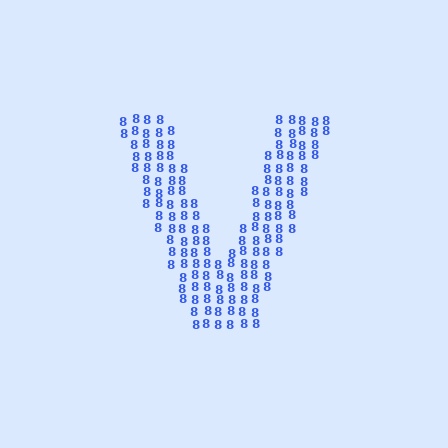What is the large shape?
The large shape is the letter V.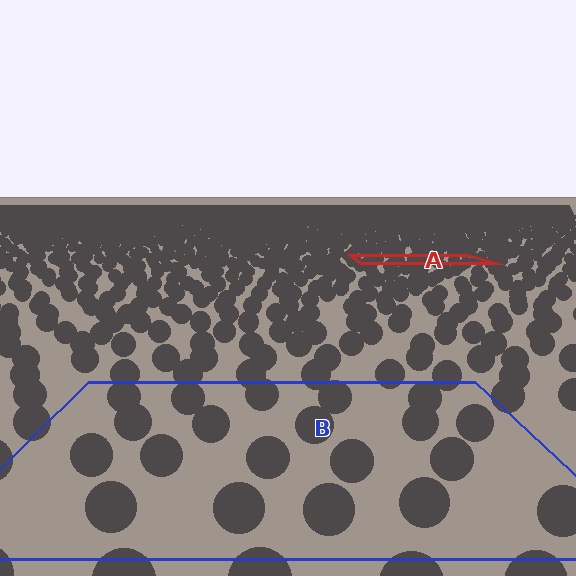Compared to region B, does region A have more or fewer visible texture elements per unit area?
Region A has more texture elements per unit area — they are packed more densely because it is farther away.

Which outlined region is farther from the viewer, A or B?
Region A is farther from the viewer — the texture elements inside it appear smaller and more densely packed.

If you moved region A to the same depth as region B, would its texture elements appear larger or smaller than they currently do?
They would appear larger. At a closer depth, the same texture elements are projected at a bigger on-screen size.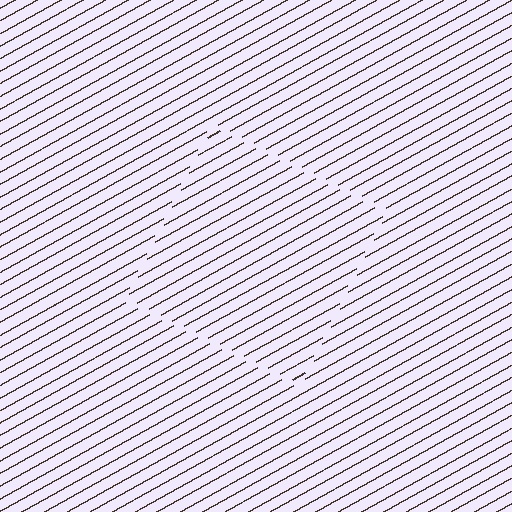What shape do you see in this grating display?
An illusory square. The interior of the shape contains the same grating, shifted by half a period — the contour is defined by the phase discontinuity where line-ends from the inner and outer gratings abut.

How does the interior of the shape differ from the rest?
The interior of the shape contains the same grating, shifted by half a period — the contour is defined by the phase discontinuity where line-ends from the inner and outer gratings abut.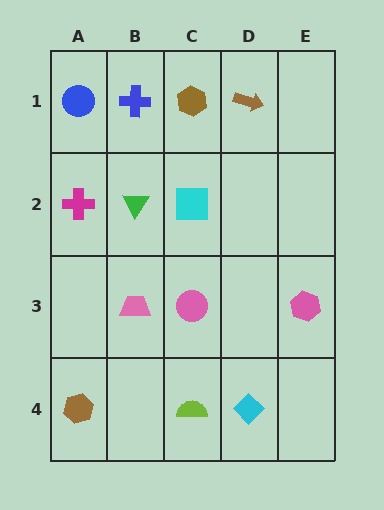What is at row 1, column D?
A brown arrow.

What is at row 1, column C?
A brown hexagon.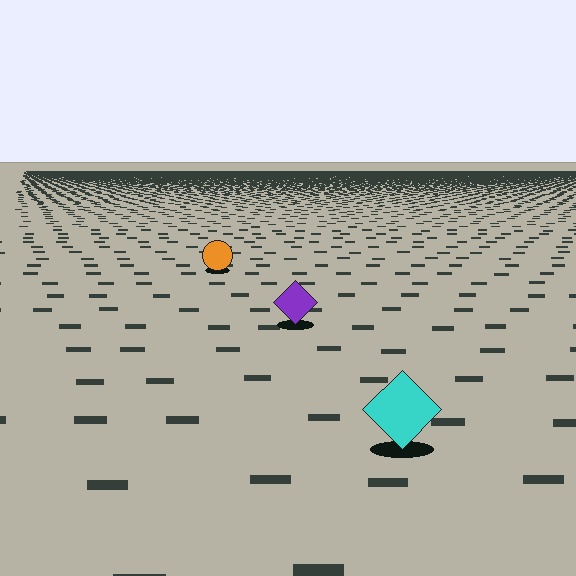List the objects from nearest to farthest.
From nearest to farthest: the cyan diamond, the purple diamond, the orange circle.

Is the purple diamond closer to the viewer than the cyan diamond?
No. The cyan diamond is closer — you can tell from the texture gradient: the ground texture is coarser near it.